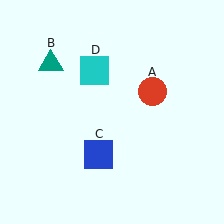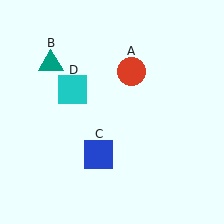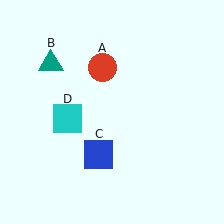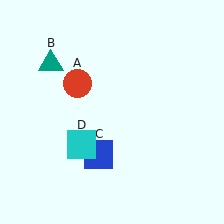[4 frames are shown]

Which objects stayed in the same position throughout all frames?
Teal triangle (object B) and blue square (object C) remained stationary.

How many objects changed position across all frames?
2 objects changed position: red circle (object A), cyan square (object D).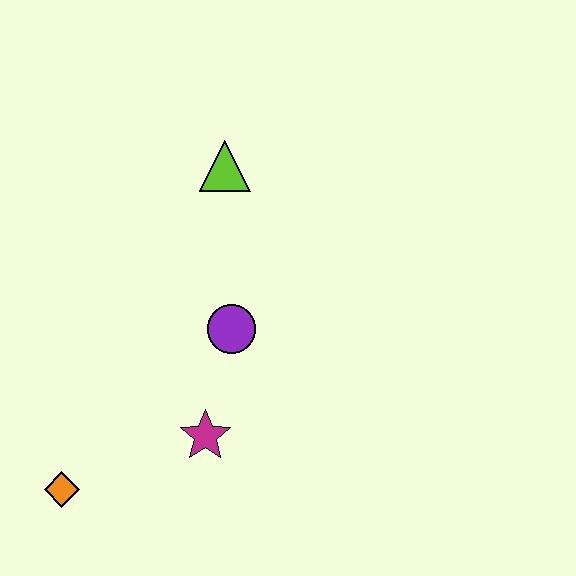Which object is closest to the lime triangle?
The purple circle is closest to the lime triangle.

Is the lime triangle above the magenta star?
Yes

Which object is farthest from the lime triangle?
The orange diamond is farthest from the lime triangle.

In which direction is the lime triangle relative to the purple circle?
The lime triangle is above the purple circle.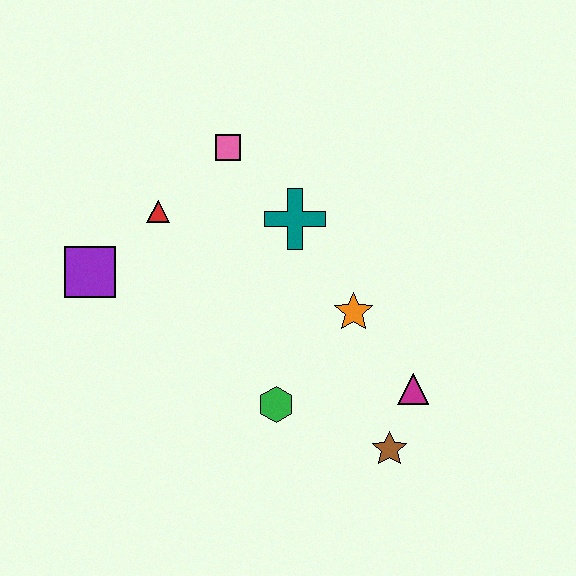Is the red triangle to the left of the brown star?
Yes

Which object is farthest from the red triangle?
The brown star is farthest from the red triangle.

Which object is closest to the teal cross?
The pink square is closest to the teal cross.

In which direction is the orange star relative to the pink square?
The orange star is below the pink square.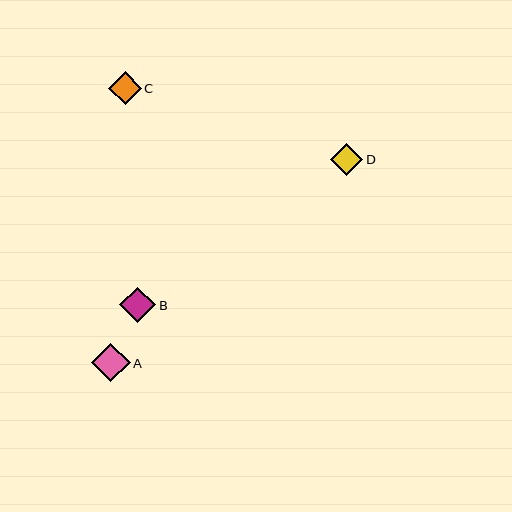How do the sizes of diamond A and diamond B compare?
Diamond A and diamond B are approximately the same size.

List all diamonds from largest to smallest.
From largest to smallest: A, B, C, D.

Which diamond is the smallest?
Diamond D is the smallest with a size of approximately 32 pixels.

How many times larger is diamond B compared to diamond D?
Diamond B is approximately 1.1 times the size of diamond D.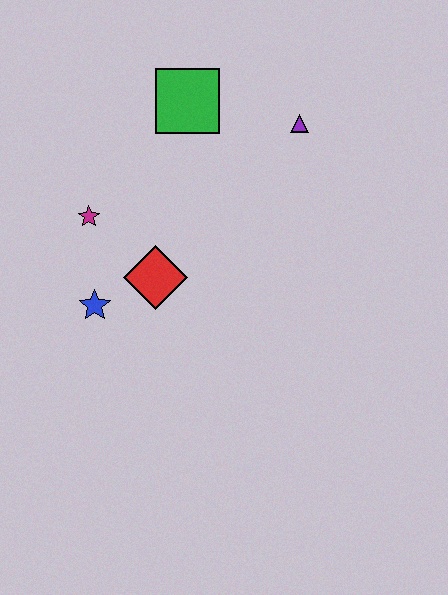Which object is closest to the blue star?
The red diamond is closest to the blue star.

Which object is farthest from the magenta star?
The purple triangle is farthest from the magenta star.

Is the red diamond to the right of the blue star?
Yes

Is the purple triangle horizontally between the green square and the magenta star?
No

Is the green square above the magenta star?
Yes